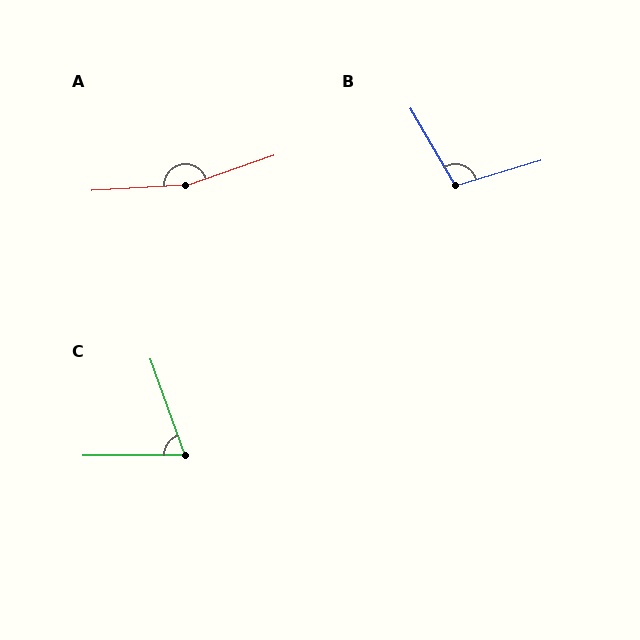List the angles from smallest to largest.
C (70°), B (104°), A (164°).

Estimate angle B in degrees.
Approximately 104 degrees.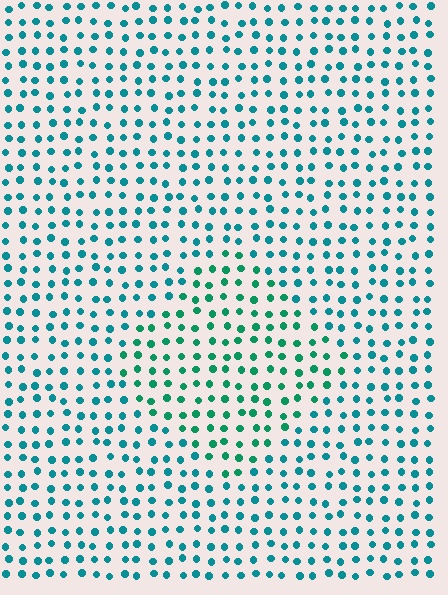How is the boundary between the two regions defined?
The boundary is defined purely by a slight shift in hue (about 27 degrees). Spacing, size, and orientation are identical on both sides.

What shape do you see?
I see a diamond.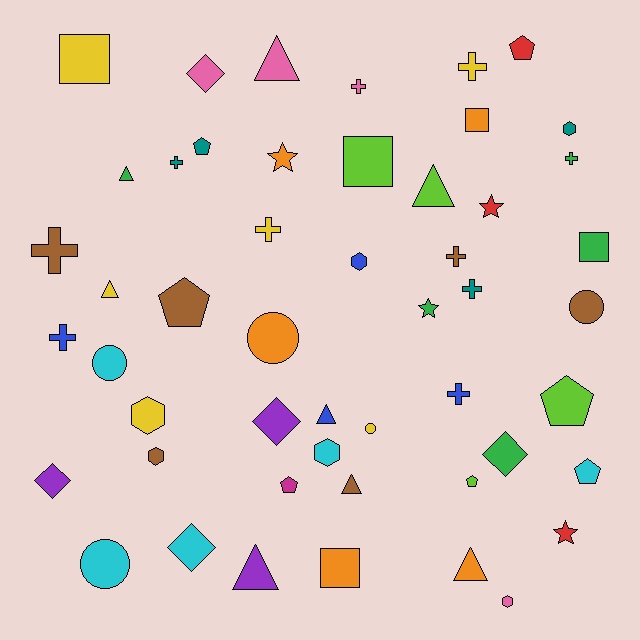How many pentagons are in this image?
There are 7 pentagons.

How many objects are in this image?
There are 50 objects.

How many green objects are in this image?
There are 5 green objects.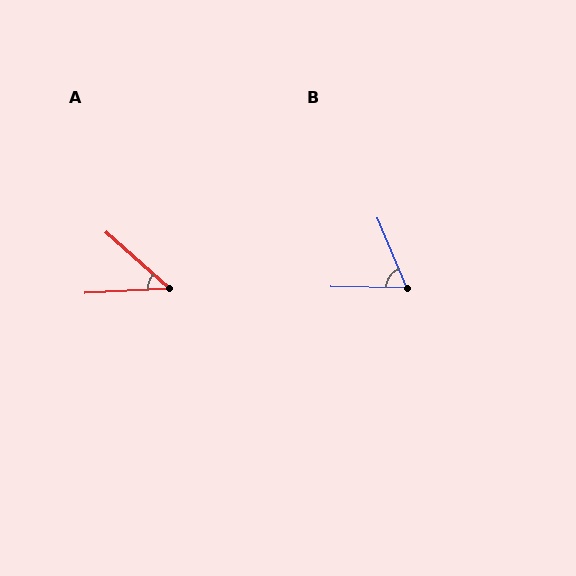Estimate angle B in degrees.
Approximately 66 degrees.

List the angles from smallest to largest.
A (45°), B (66°).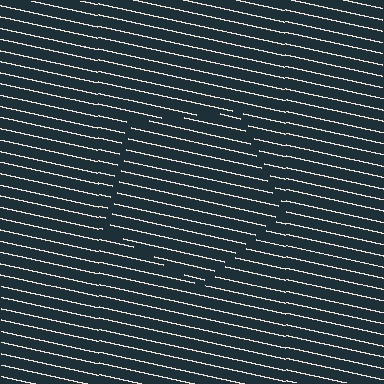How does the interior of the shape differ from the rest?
The interior of the shape contains the same grating, shifted by half a period — the contour is defined by the phase discontinuity where line-ends from the inner and outer gratings abut.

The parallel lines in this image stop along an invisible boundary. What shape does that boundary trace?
An illusory pentagon. The interior of the shape contains the same grating, shifted by half a period — the contour is defined by the phase discontinuity where line-ends from the inner and outer gratings abut.